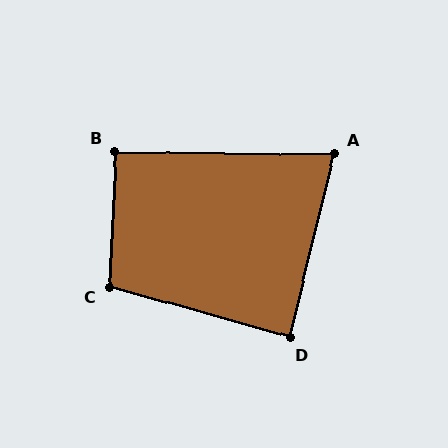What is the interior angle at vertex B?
Approximately 92 degrees (approximately right).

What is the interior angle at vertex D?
Approximately 88 degrees (approximately right).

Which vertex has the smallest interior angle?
A, at approximately 77 degrees.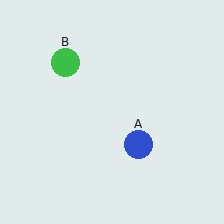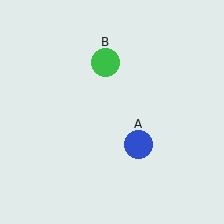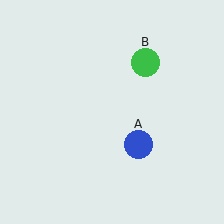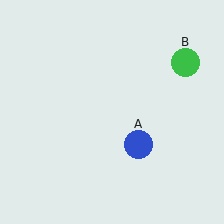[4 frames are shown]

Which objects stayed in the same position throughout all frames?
Blue circle (object A) remained stationary.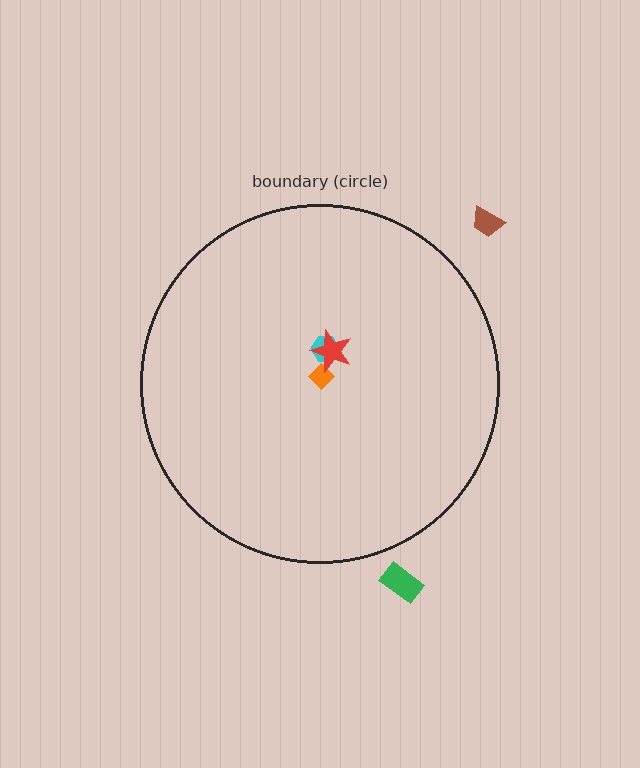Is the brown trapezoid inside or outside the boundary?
Outside.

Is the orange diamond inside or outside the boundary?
Inside.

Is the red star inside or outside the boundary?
Inside.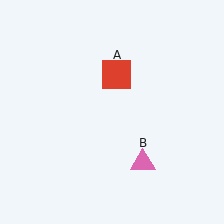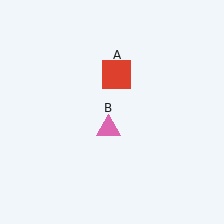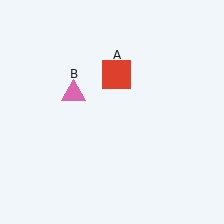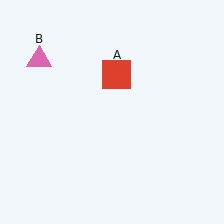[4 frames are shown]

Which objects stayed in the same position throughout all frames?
Red square (object A) remained stationary.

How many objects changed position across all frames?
1 object changed position: pink triangle (object B).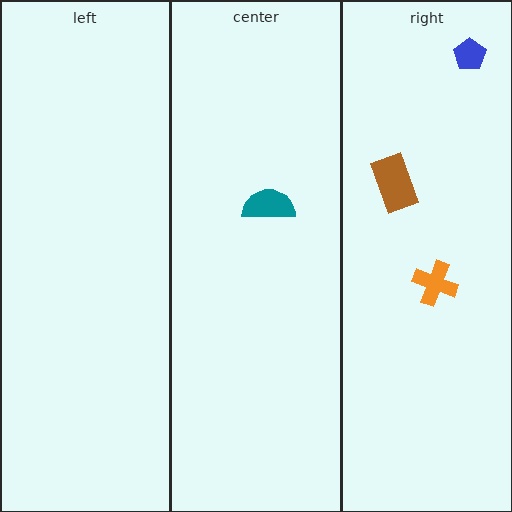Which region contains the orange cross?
The right region.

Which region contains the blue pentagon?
The right region.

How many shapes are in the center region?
1.